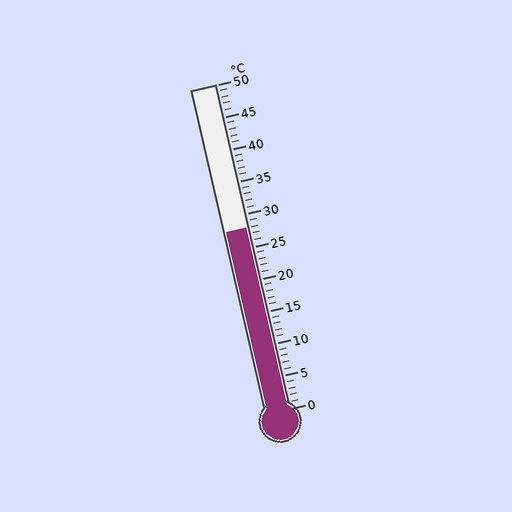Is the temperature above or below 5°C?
The temperature is above 5°C.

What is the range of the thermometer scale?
The thermometer scale ranges from 0°C to 50°C.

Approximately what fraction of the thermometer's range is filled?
The thermometer is filled to approximately 55% of its range.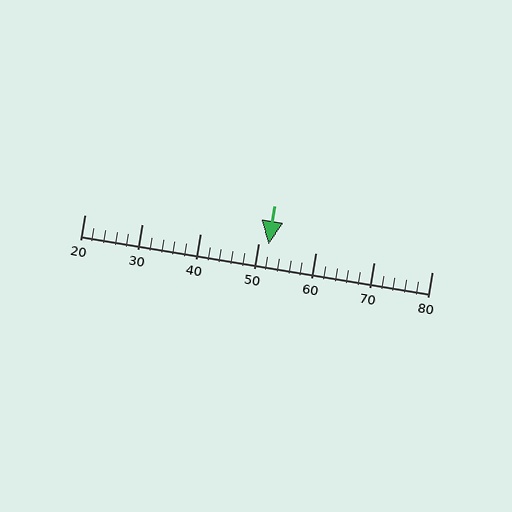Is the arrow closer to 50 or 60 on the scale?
The arrow is closer to 50.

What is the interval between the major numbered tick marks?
The major tick marks are spaced 10 units apart.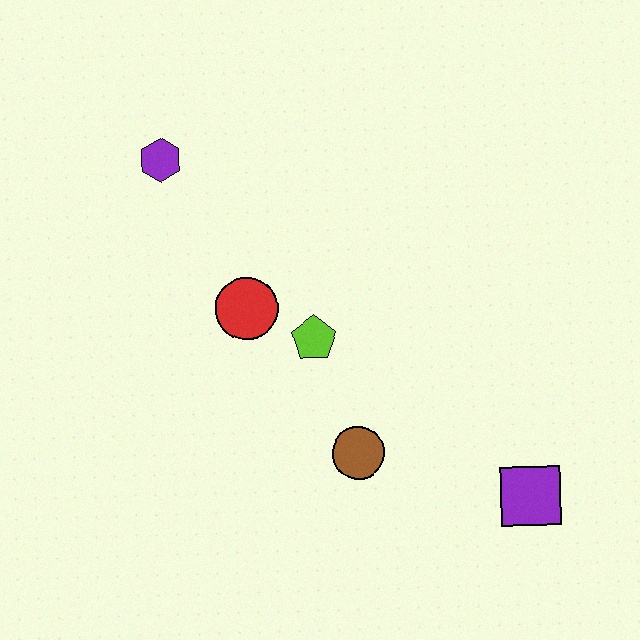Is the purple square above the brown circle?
No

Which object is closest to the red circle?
The lime pentagon is closest to the red circle.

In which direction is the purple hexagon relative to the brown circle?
The purple hexagon is above the brown circle.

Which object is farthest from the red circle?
The purple square is farthest from the red circle.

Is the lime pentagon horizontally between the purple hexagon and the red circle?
No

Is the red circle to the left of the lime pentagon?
Yes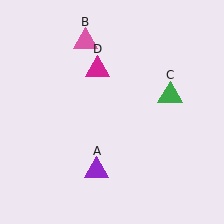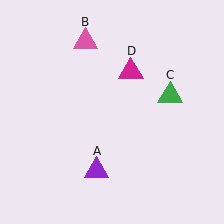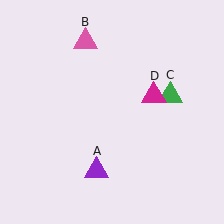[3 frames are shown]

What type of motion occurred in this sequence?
The magenta triangle (object D) rotated clockwise around the center of the scene.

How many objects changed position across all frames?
1 object changed position: magenta triangle (object D).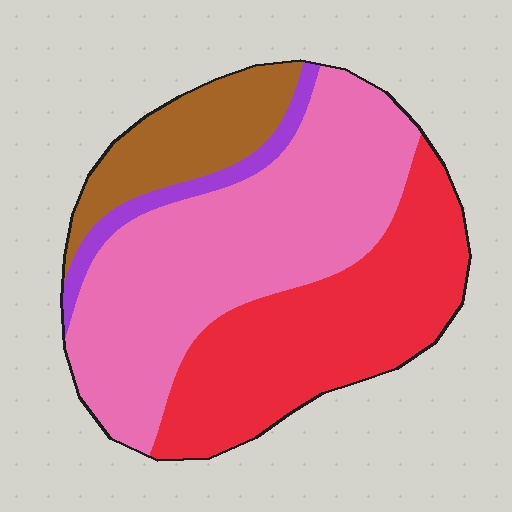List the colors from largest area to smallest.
From largest to smallest: pink, red, brown, purple.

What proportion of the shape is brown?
Brown takes up about one eighth (1/8) of the shape.